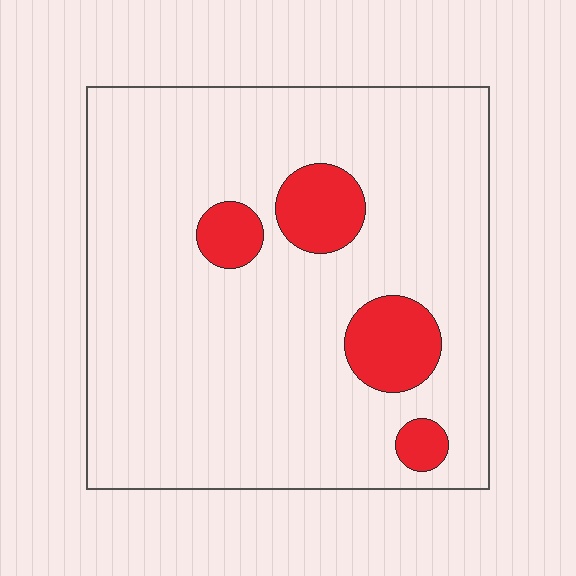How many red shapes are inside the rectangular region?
4.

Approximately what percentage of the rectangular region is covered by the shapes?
Approximately 10%.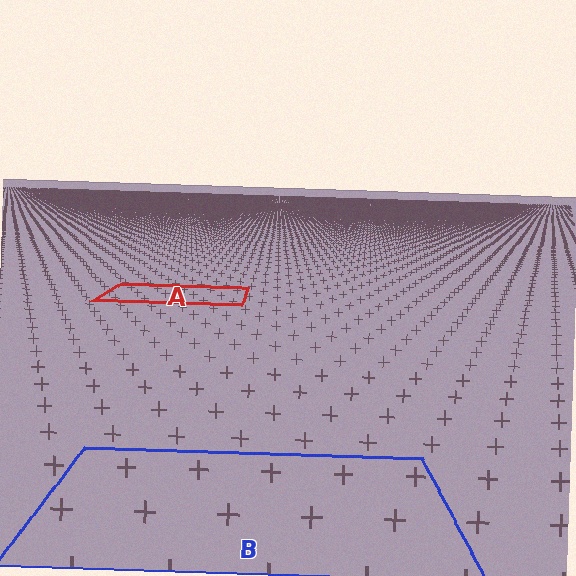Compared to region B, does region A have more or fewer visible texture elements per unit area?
Region A has more texture elements per unit area — they are packed more densely because it is farther away.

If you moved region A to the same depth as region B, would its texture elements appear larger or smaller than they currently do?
They would appear larger. At a closer depth, the same texture elements are projected at a bigger on-screen size.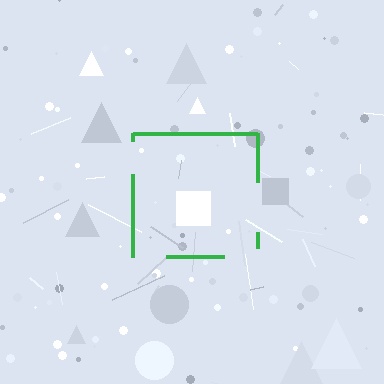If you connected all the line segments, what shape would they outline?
They would outline a square.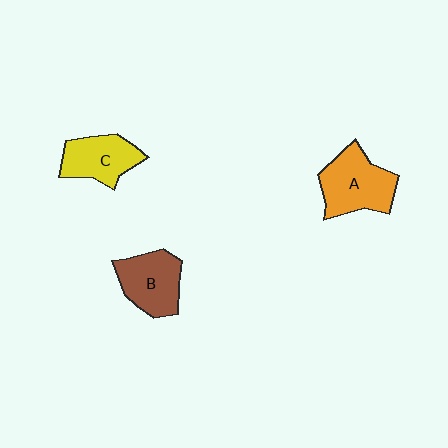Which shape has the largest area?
Shape A (orange).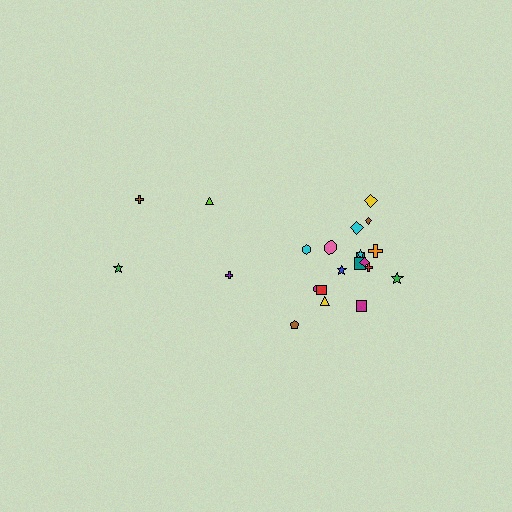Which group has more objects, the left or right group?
The right group.